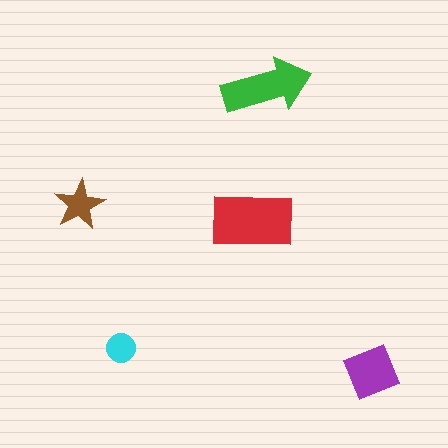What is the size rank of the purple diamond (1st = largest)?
3rd.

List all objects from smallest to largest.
The cyan circle, the brown star, the purple diamond, the green arrow, the red rectangle.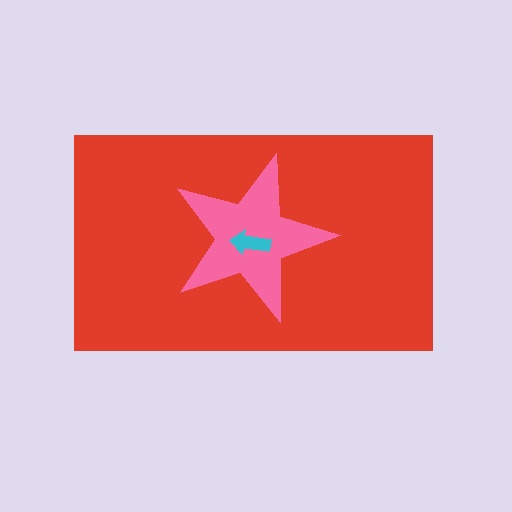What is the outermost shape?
The red rectangle.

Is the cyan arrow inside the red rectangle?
Yes.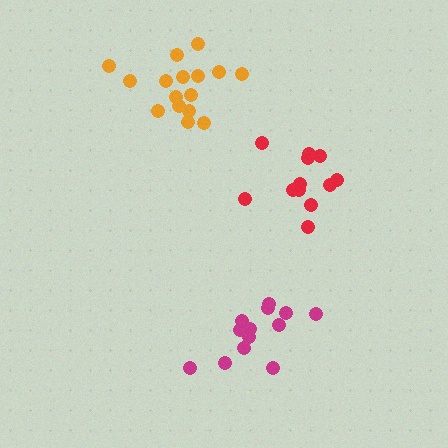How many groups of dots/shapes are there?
There are 3 groups.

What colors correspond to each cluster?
The clusters are colored: magenta, red, orange.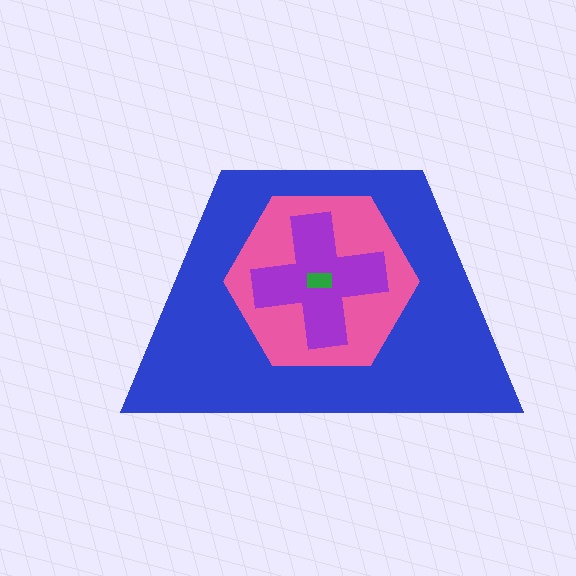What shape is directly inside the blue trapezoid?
The pink hexagon.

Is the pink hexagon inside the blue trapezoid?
Yes.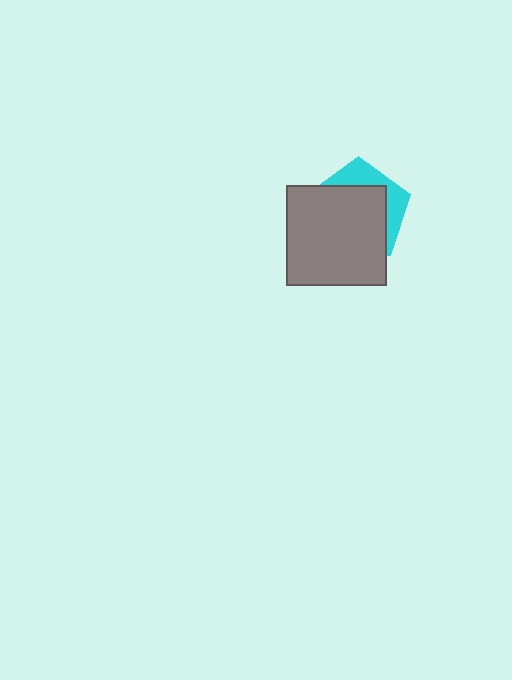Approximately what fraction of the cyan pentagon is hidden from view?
Roughly 70% of the cyan pentagon is hidden behind the gray square.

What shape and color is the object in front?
The object in front is a gray square.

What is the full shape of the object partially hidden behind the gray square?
The partially hidden object is a cyan pentagon.